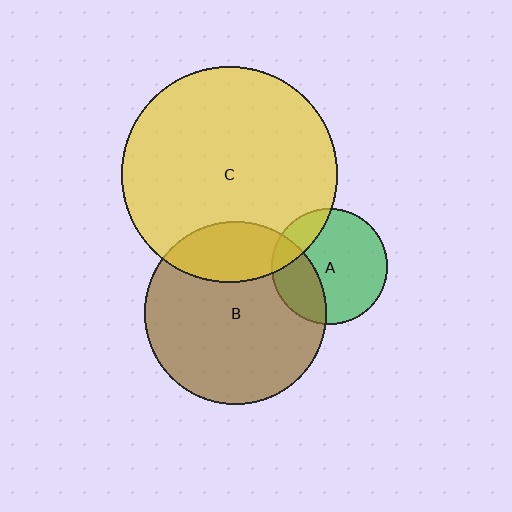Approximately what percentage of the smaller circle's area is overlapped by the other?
Approximately 25%.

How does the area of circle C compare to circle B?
Approximately 1.4 times.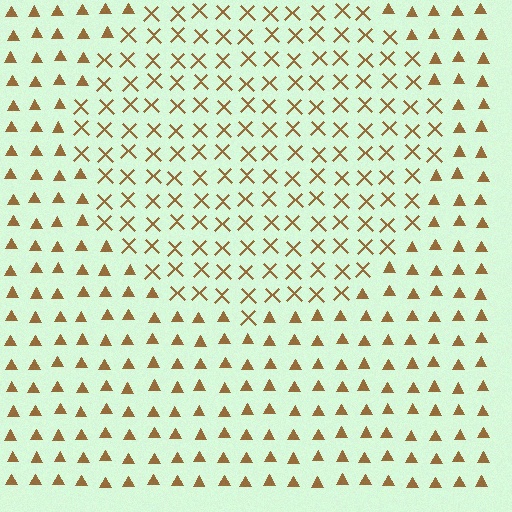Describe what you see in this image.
The image is filled with small brown elements arranged in a uniform grid. A circle-shaped region contains X marks, while the surrounding area contains triangles. The boundary is defined purely by the change in element shape.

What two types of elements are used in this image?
The image uses X marks inside the circle region and triangles outside it.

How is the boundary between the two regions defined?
The boundary is defined by a change in element shape: X marks inside vs. triangles outside. All elements share the same color and spacing.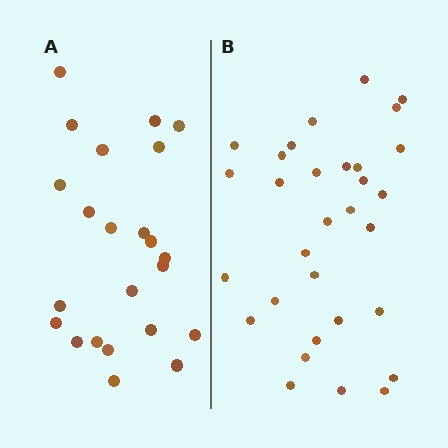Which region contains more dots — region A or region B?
Region B (the right region) has more dots.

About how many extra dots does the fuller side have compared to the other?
Region B has roughly 8 or so more dots than region A.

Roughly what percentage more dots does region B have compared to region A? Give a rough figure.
About 35% more.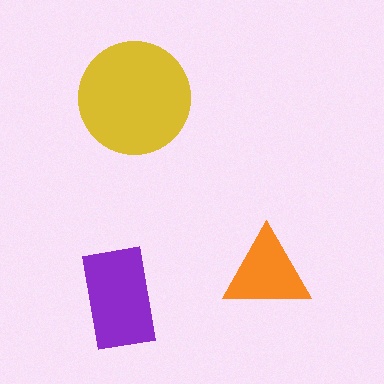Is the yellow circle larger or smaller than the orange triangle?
Larger.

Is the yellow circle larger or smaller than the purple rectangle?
Larger.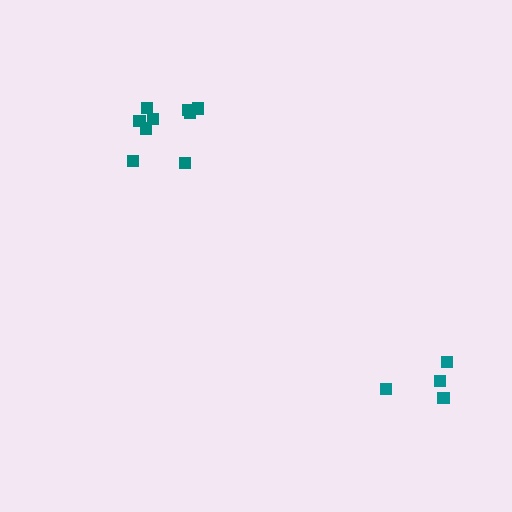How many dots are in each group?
Group 1: 9 dots, Group 2: 5 dots (14 total).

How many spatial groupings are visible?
There are 2 spatial groupings.